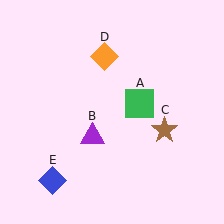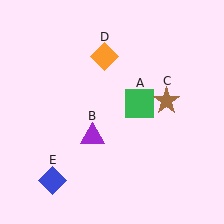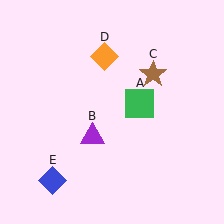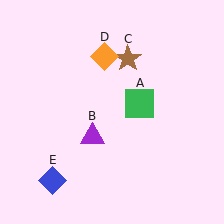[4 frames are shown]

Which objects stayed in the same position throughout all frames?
Green square (object A) and purple triangle (object B) and orange diamond (object D) and blue diamond (object E) remained stationary.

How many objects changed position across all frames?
1 object changed position: brown star (object C).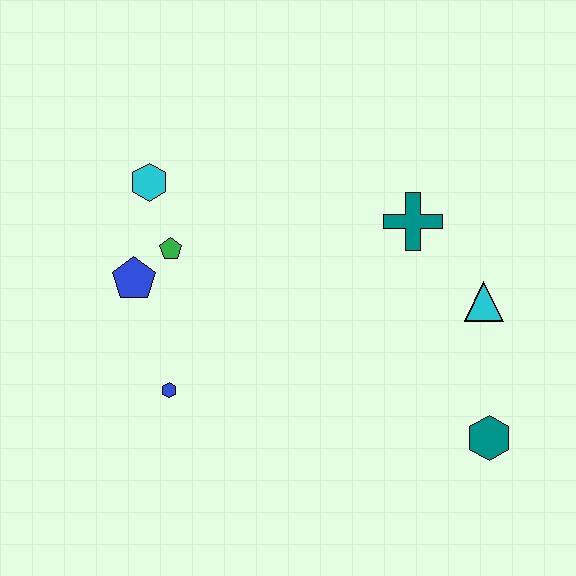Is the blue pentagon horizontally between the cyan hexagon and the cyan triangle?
No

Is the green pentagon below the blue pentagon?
No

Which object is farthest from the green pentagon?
The teal hexagon is farthest from the green pentagon.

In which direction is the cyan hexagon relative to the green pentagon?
The cyan hexagon is above the green pentagon.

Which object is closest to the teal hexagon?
The cyan triangle is closest to the teal hexagon.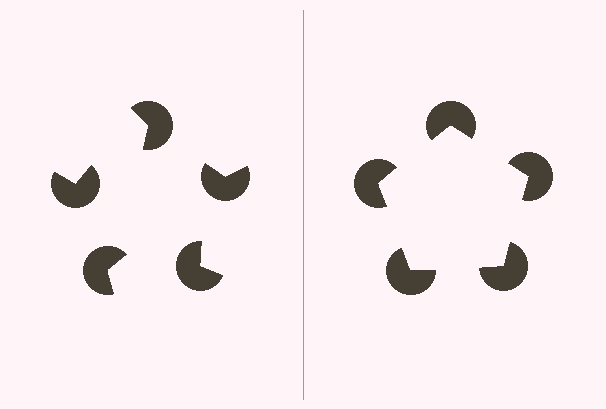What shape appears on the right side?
An illusory pentagon.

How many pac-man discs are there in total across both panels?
10 — 5 on each side.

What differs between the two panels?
The pac-man discs are positioned identically on both sides; only the wedge orientations differ. On the right they align to a pentagon; on the left they are misaligned.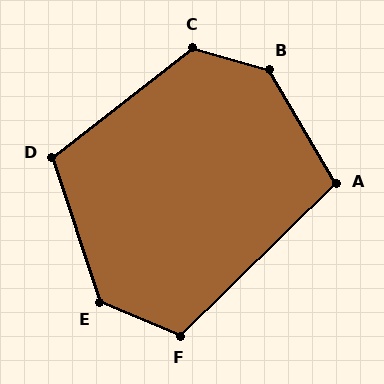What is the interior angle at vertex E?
Approximately 130 degrees (obtuse).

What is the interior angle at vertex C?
Approximately 126 degrees (obtuse).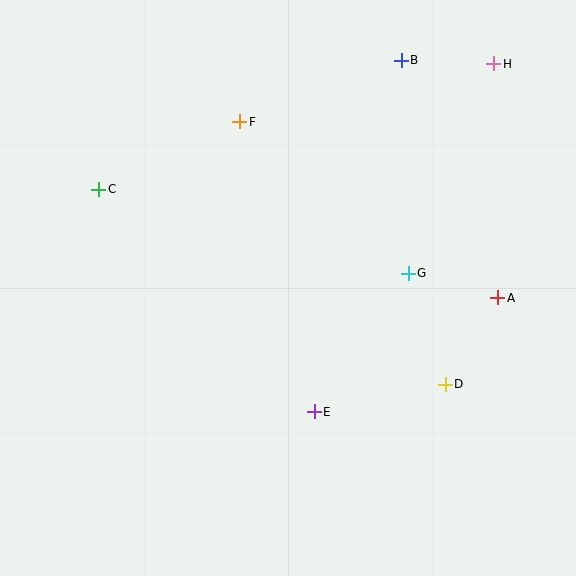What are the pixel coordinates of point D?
Point D is at (445, 384).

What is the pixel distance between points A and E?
The distance between A and E is 216 pixels.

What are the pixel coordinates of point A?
Point A is at (498, 298).